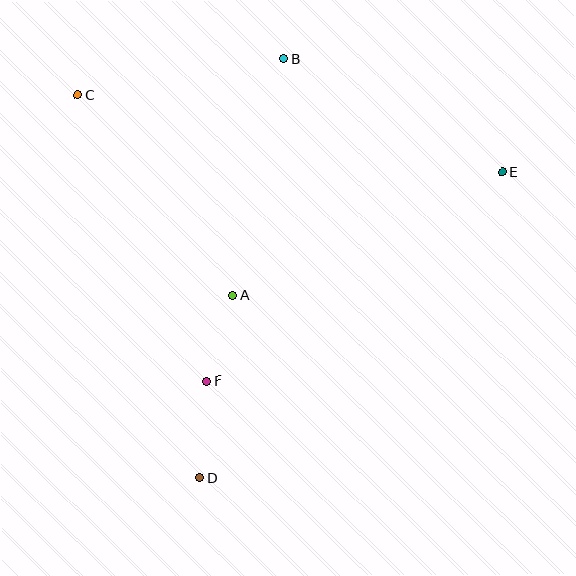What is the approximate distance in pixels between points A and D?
The distance between A and D is approximately 185 pixels.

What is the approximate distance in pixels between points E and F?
The distance between E and F is approximately 362 pixels.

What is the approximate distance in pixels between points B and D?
The distance between B and D is approximately 427 pixels.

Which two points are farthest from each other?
Points C and E are farthest from each other.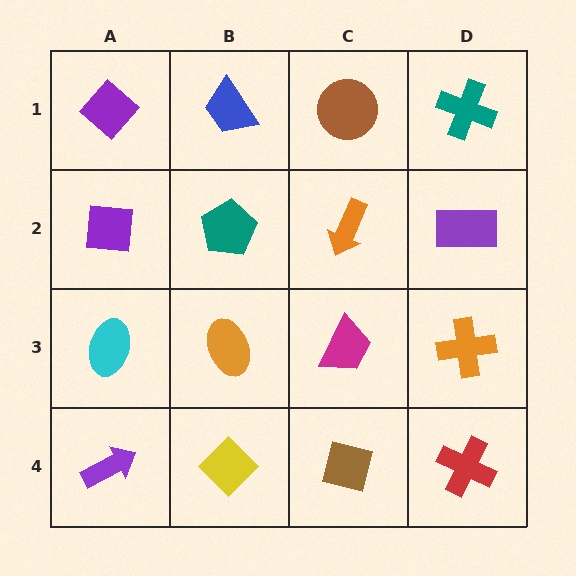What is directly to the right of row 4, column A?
A yellow diamond.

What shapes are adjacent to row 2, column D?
A teal cross (row 1, column D), an orange cross (row 3, column D), an orange arrow (row 2, column C).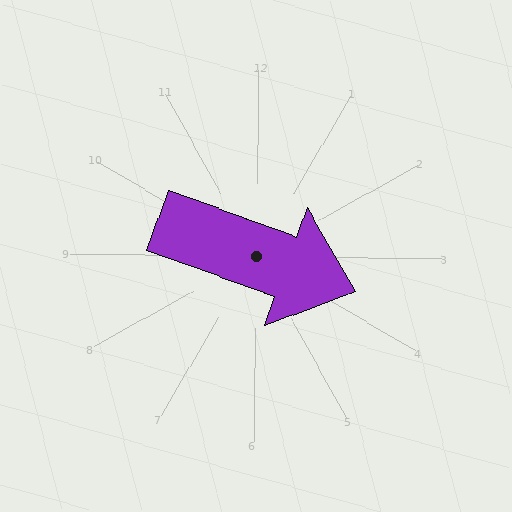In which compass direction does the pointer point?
East.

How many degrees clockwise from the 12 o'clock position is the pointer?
Approximately 109 degrees.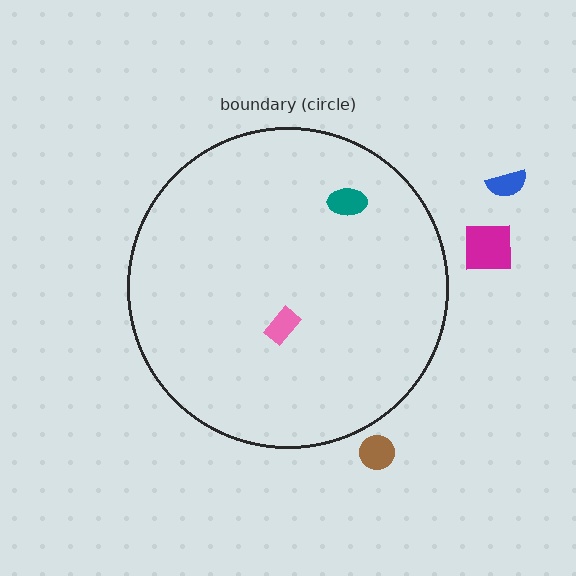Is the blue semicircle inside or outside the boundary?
Outside.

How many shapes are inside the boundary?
2 inside, 3 outside.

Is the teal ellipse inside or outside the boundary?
Inside.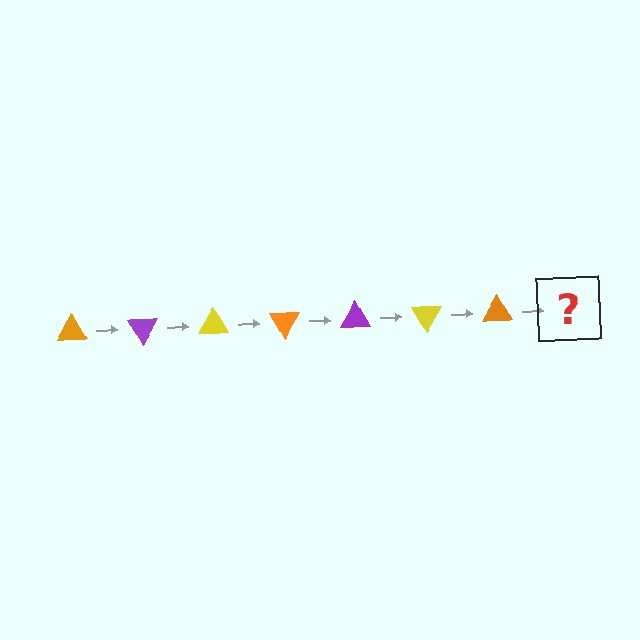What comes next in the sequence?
The next element should be a purple triangle, rotated 420 degrees from the start.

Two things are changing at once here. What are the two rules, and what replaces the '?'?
The two rules are that it rotates 60 degrees each step and the color cycles through orange, purple, and yellow. The '?' should be a purple triangle, rotated 420 degrees from the start.